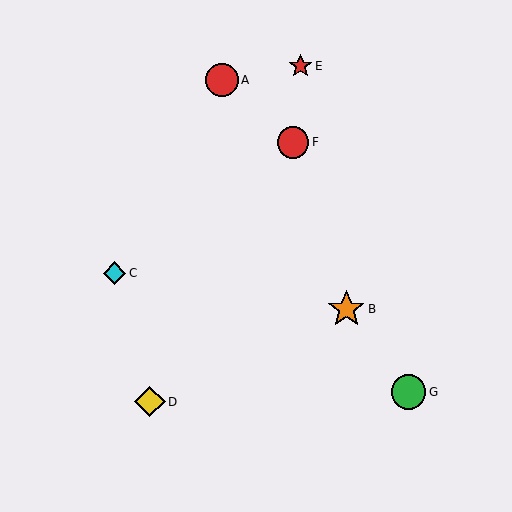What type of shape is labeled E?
Shape E is a red star.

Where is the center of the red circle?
The center of the red circle is at (293, 142).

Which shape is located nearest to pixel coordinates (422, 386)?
The green circle (labeled G) at (409, 392) is nearest to that location.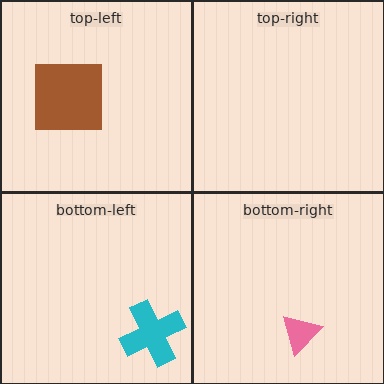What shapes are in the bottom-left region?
The cyan cross.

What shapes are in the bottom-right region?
The pink triangle.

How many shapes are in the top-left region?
1.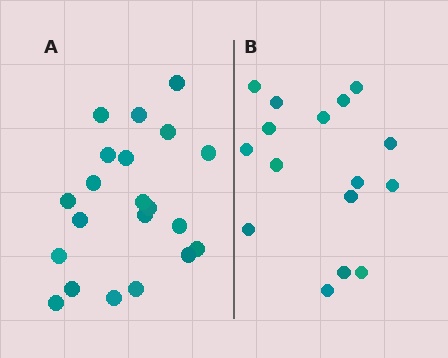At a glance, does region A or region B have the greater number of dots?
Region A (the left region) has more dots.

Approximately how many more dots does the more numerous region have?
Region A has about 5 more dots than region B.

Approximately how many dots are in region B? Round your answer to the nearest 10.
About 20 dots. (The exact count is 16, which rounds to 20.)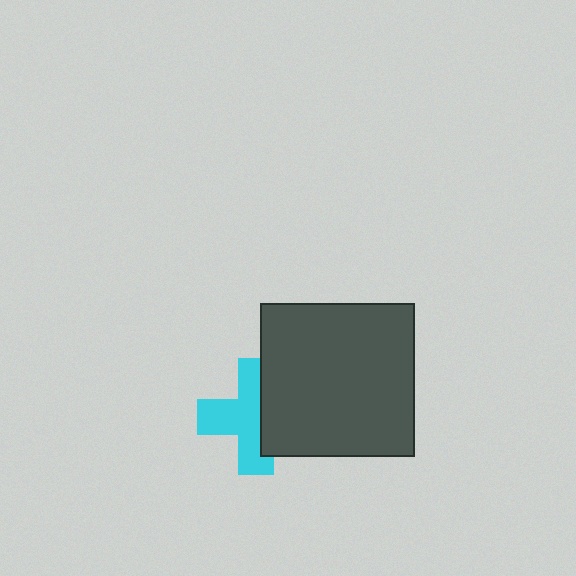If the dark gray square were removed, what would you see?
You would see the complete cyan cross.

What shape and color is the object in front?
The object in front is a dark gray square.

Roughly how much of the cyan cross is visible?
About half of it is visible (roughly 60%).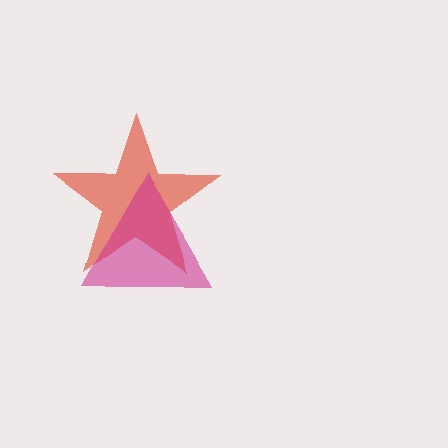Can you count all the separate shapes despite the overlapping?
Yes, there are 2 separate shapes.